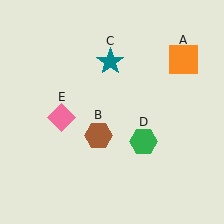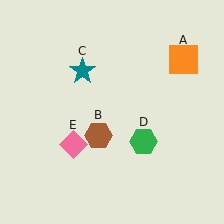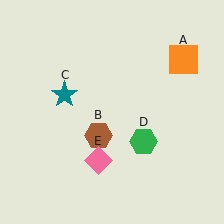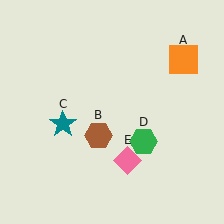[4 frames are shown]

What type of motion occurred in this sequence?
The teal star (object C), pink diamond (object E) rotated counterclockwise around the center of the scene.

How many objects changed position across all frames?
2 objects changed position: teal star (object C), pink diamond (object E).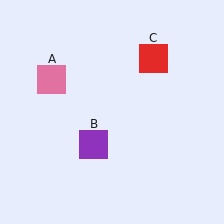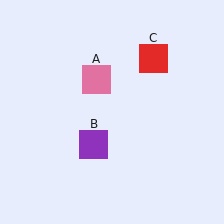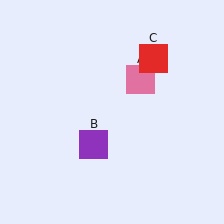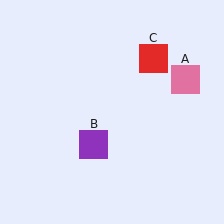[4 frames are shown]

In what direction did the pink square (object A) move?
The pink square (object A) moved right.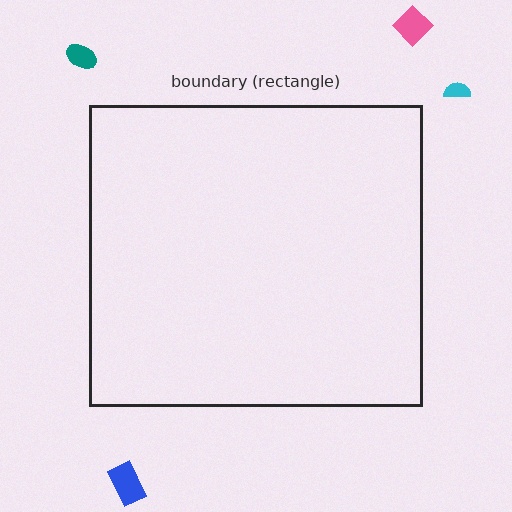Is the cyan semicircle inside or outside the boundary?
Outside.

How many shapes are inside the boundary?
0 inside, 4 outside.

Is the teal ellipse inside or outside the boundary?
Outside.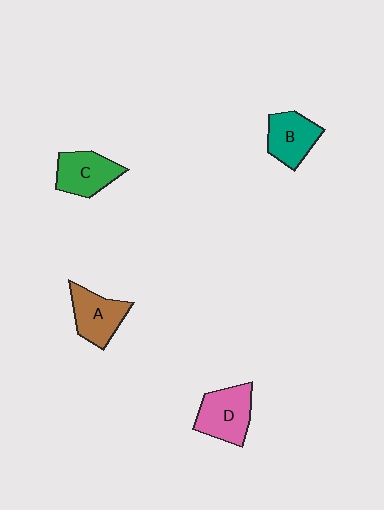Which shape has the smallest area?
Shape B (teal).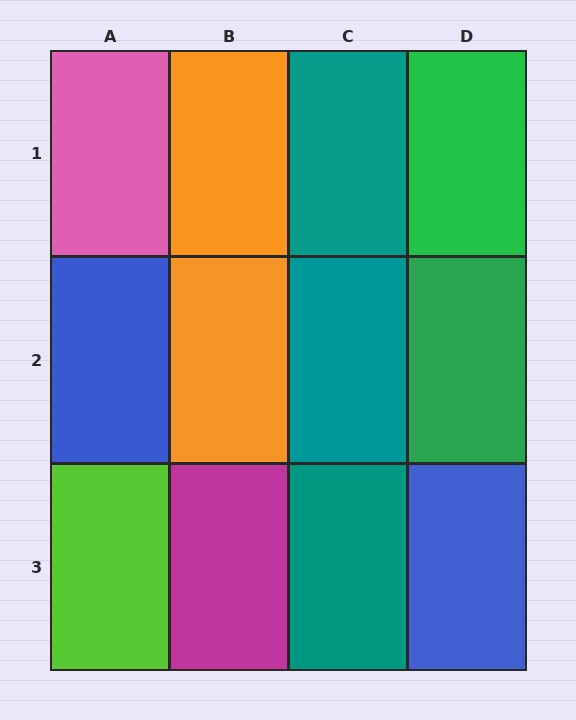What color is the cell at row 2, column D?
Green.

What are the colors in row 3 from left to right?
Lime, magenta, teal, blue.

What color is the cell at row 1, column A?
Pink.